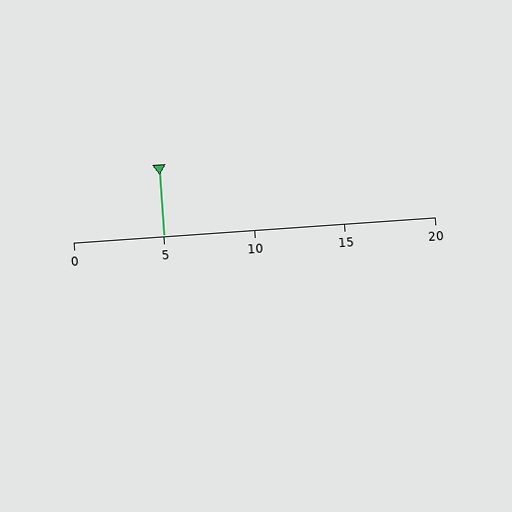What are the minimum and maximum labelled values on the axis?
The axis runs from 0 to 20.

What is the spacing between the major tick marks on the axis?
The major ticks are spaced 5 apart.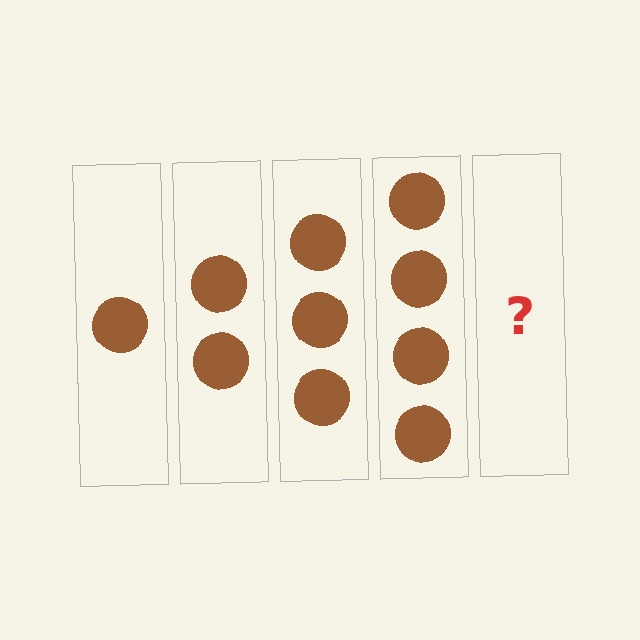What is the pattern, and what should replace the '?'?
The pattern is that each step adds one more circle. The '?' should be 5 circles.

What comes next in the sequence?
The next element should be 5 circles.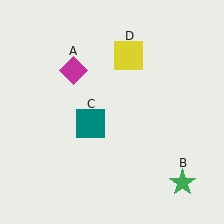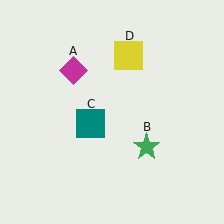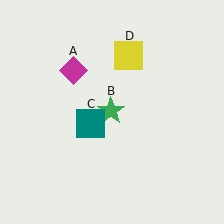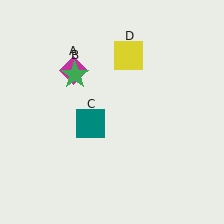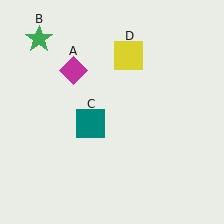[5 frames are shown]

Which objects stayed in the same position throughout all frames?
Magenta diamond (object A) and teal square (object C) and yellow square (object D) remained stationary.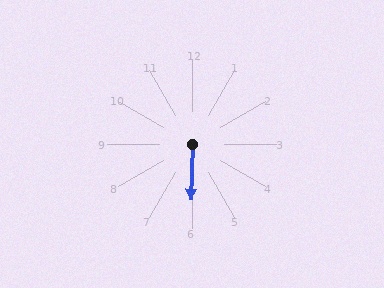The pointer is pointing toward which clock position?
Roughly 6 o'clock.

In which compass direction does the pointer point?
South.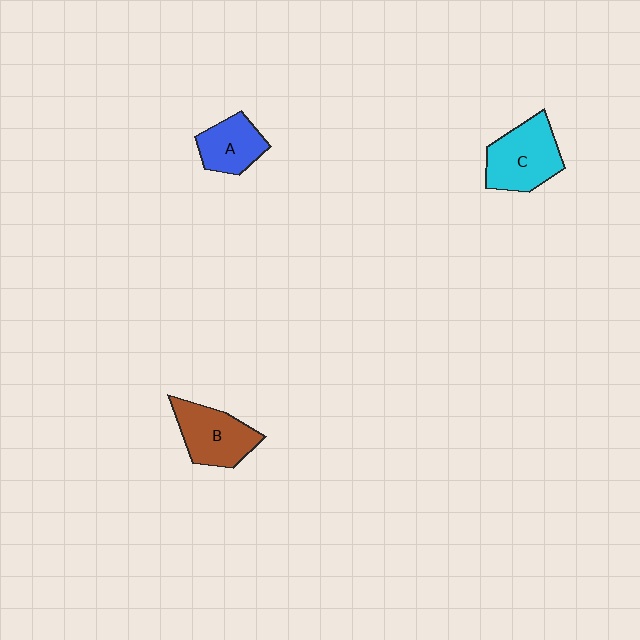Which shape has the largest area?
Shape C (cyan).